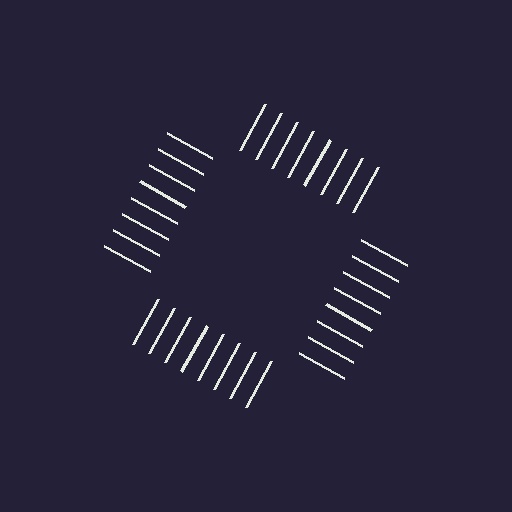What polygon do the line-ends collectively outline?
An illusory square — the line segments terminate on its edges but no continuous stroke is drawn.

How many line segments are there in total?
32 — 8 along each of the 4 edges.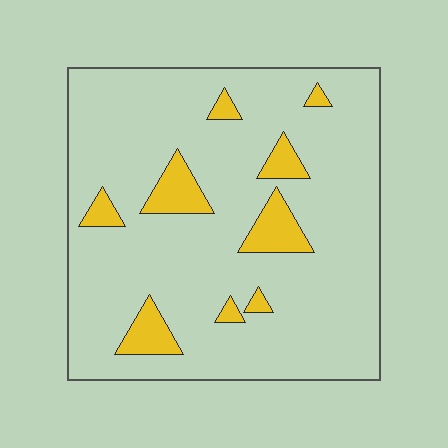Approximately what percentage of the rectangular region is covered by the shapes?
Approximately 10%.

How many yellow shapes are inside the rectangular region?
9.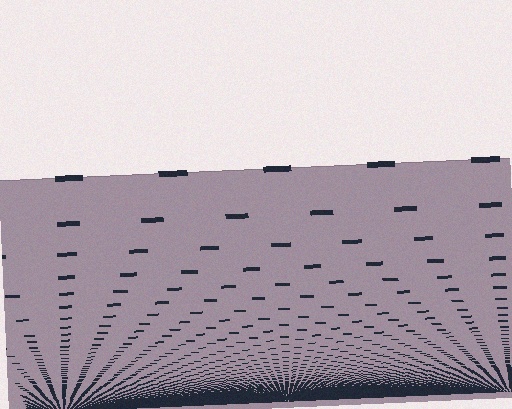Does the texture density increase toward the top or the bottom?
Density increases toward the bottom.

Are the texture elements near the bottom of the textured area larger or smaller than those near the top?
Smaller. The gradient is inverted — elements near the bottom are smaller and denser.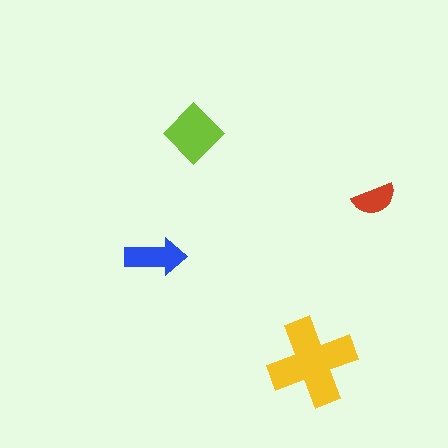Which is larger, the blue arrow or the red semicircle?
The blue arrow.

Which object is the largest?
The yellow cross.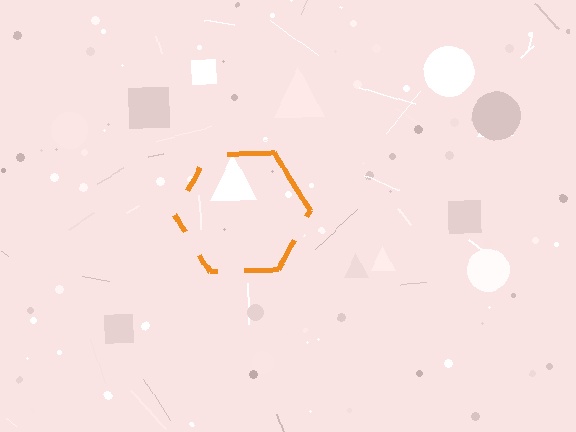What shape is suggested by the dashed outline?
The dashed outline suggests a hexagon.